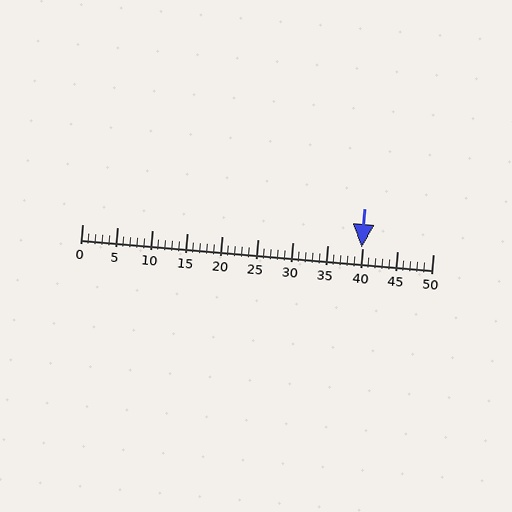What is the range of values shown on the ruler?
The ruler shows values from 0 to 50.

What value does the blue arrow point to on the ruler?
The blue arrow points to approximately 40.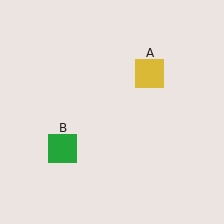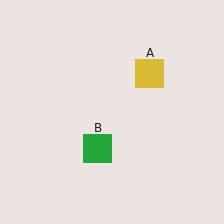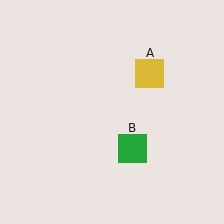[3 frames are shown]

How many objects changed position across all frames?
1 object changed position: green square (object B).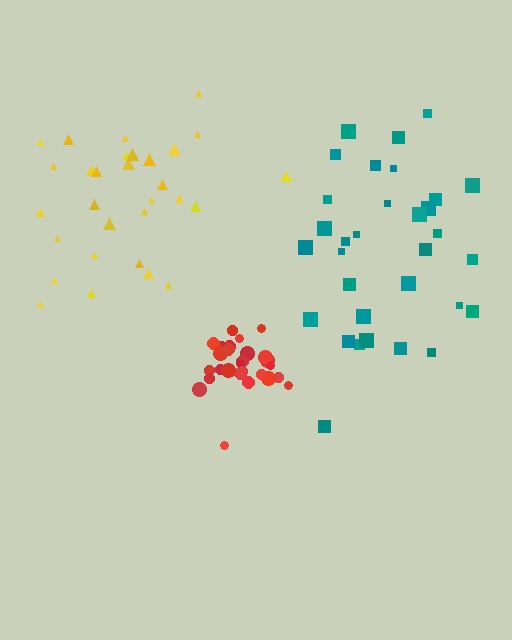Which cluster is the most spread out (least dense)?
Yellow.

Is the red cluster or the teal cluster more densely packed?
Red.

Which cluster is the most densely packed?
Red.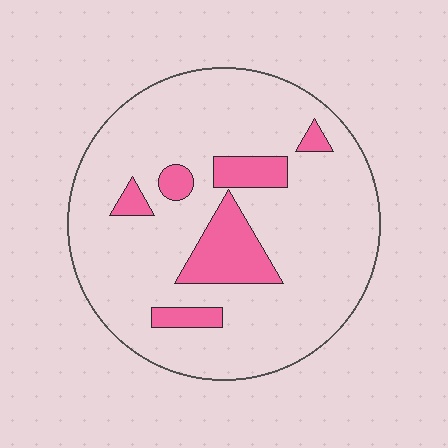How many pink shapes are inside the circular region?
6.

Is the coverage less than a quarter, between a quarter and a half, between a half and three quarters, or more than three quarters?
Less than a quarter.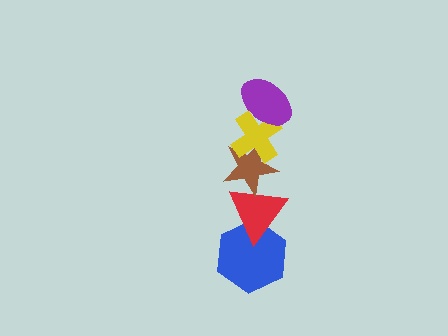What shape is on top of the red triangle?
The brown star is on top of the red triangle.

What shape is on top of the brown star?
The yellow cross is on top of the brown star.